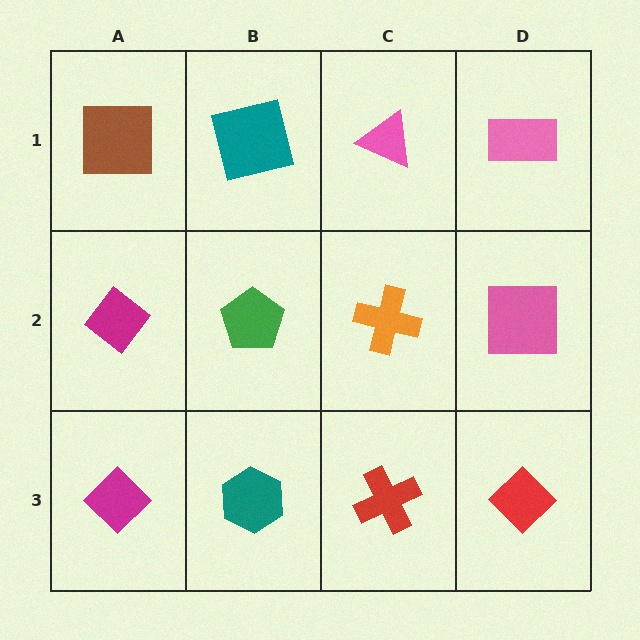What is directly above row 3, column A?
A magenta diamond.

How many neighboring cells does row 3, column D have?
2.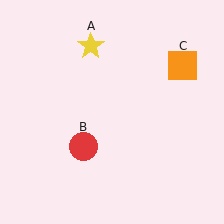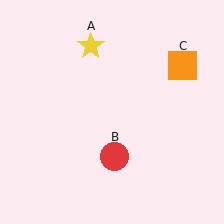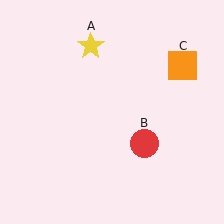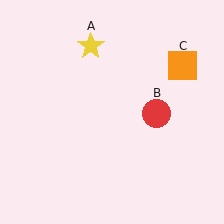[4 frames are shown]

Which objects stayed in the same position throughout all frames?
Yellow star (object A) and orange square (object C) remained stationary.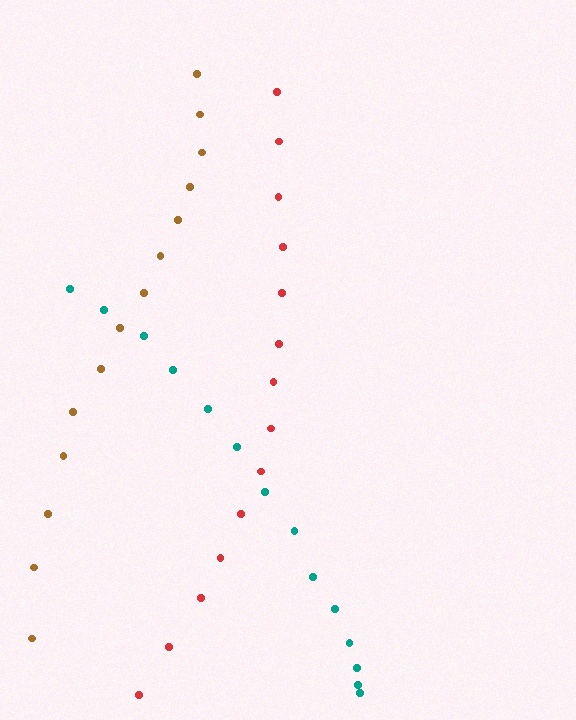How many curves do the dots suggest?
There are 3 distinct paths.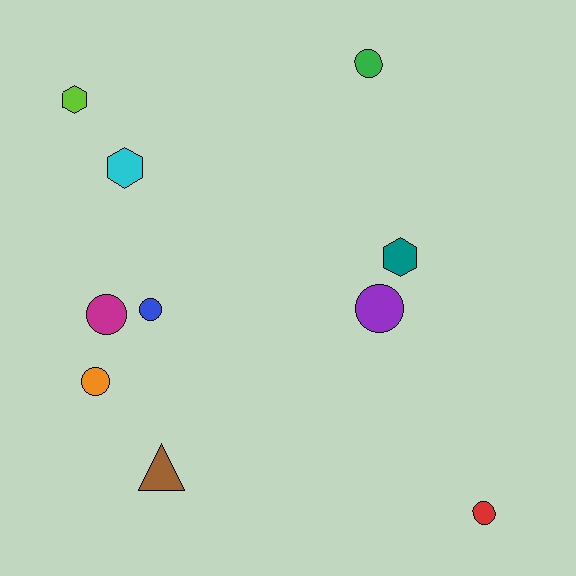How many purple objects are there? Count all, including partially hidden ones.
There is 1 purple object.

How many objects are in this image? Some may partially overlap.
There are 10 objects.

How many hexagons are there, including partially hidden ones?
There are 3 hexagons.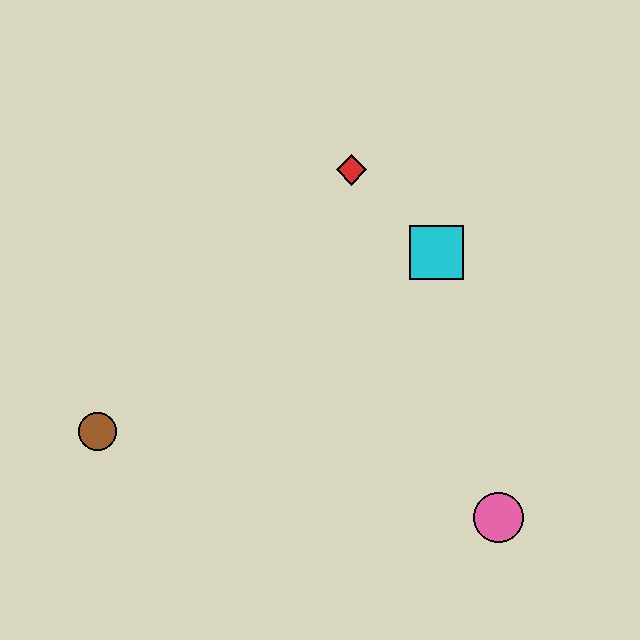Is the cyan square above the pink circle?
Yes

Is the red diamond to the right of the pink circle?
No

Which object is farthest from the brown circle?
The pink circle is farthest from the brown circle.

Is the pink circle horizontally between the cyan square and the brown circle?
No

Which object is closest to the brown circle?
The red diamond is closest to the brown circle.